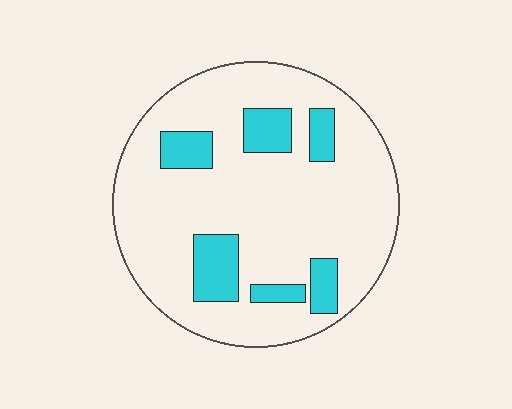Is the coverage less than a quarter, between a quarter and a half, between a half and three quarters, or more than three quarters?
Less than a quarter.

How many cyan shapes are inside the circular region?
6.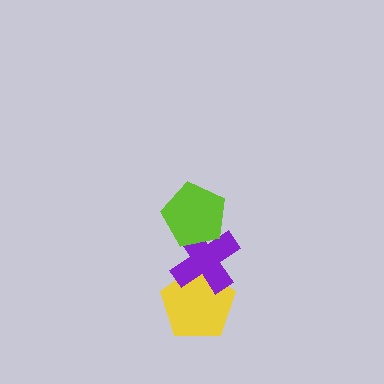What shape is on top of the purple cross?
The lime pentagon is on top of the purple cross.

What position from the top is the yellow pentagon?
The yellow pentagon is 3rd from the top.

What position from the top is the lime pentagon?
The lime pentagon is 1st from the top.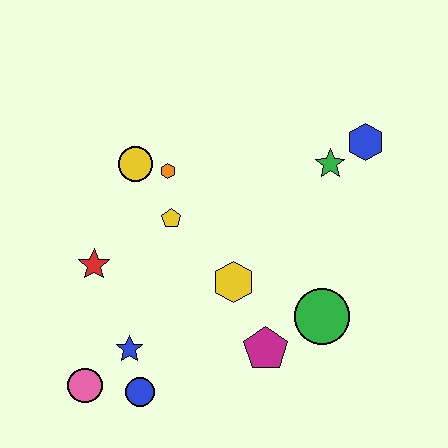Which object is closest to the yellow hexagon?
The magenta pentagon is closest to the yellow hexagon.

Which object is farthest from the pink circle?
The blue hexagon is farthest from the pink circle.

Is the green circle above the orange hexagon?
No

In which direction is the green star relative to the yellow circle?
The green star is to the right of the yellow circle.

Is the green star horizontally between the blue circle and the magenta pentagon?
No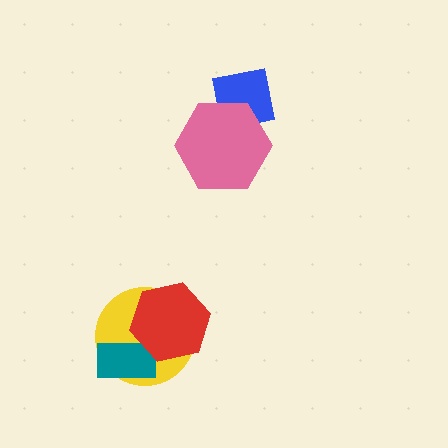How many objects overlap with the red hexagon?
2 objects overlap with the red hexagon.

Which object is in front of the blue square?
The pink hexagon is in front of the blue square.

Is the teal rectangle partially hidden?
Yes, it is partially covered by another shape.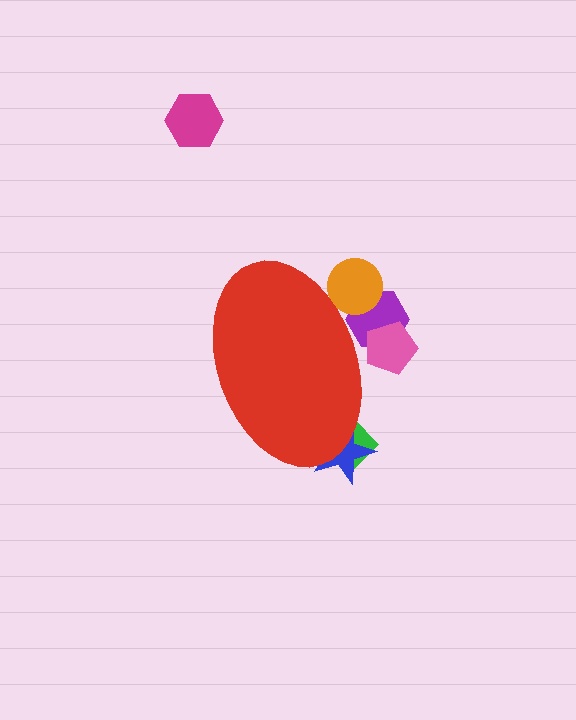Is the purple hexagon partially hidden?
Yes, the purple hexagon is partially hidden behind the red ellipse.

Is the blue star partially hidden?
Yes, the blue star is partially hidden behind the red ellipse.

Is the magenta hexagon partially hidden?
No, the magenta hexagon is fully visible.